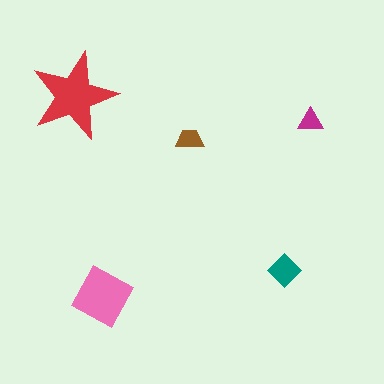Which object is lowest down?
The pink square is bottommost.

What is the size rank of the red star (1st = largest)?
1st.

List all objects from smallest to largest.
The magenta triangle, the brown trapezoid, the teal diamond, the pink square, the red star.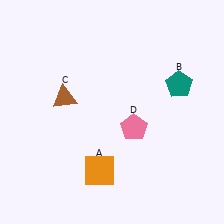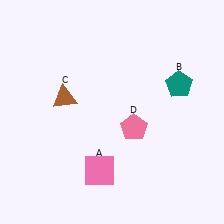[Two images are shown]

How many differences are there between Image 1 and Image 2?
There is 1 difference between the two images.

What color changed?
The square (A) changed from orange in Image 1 to pink in Image 2.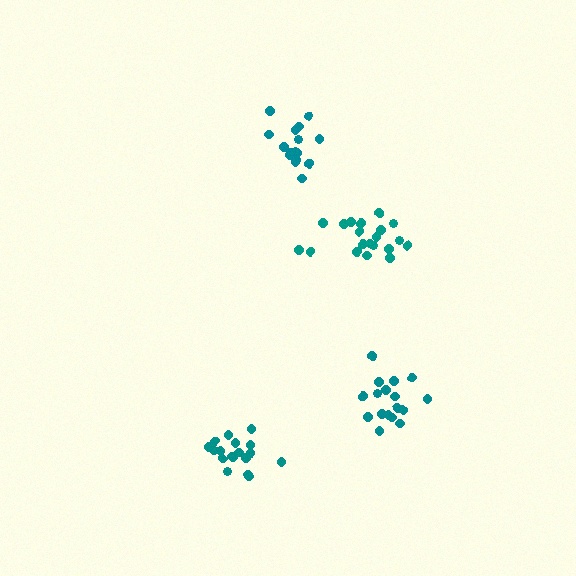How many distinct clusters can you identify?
There are 4 distinct clusters.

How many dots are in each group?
Group 1: 20 dots, Group 2: 17 dots, Group 3: 16 dots, Group 4: 17 dots (70 total).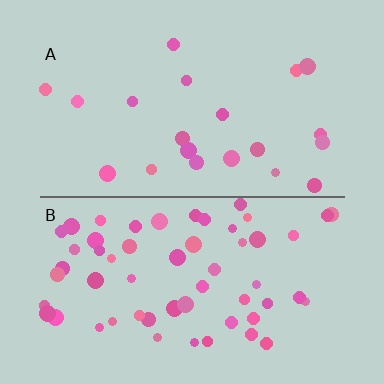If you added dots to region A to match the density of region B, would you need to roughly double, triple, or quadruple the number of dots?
Approximately triple.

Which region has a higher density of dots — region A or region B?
B (the bottom).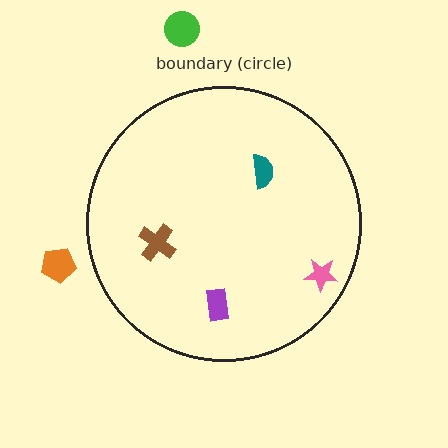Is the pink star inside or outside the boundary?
Inside.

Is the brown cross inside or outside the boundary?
Inside.